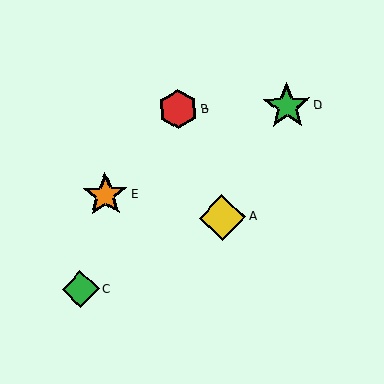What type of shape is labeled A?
Shape A is a yellow diamond.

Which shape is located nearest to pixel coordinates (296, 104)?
The green star (labeled D) at (287, 106) is nearest to that location.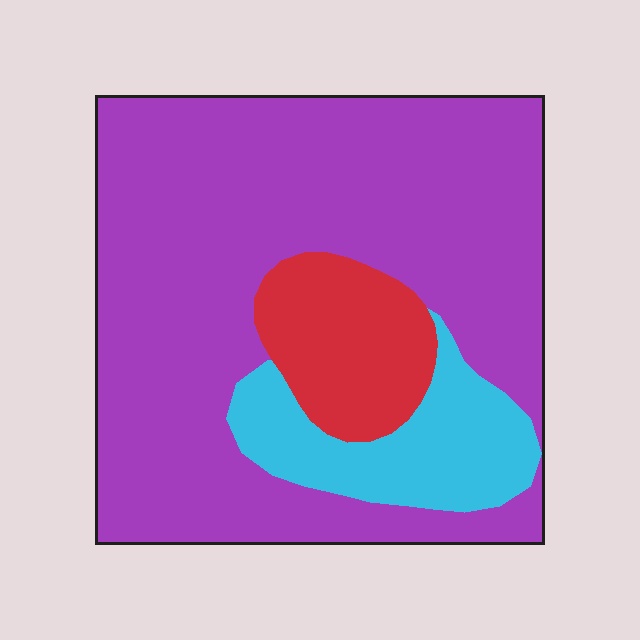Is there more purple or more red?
Purple.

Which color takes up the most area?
Purple, at roughly 75%.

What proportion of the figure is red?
Red covers 13% of the figure.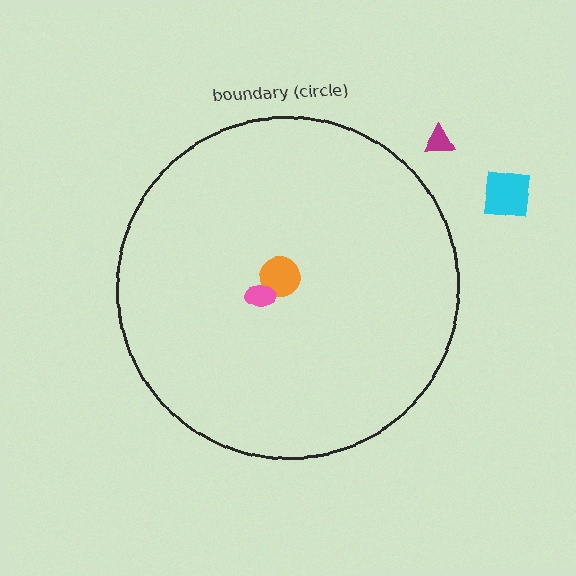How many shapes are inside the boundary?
2 inside, 2 outside.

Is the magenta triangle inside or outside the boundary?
Outside.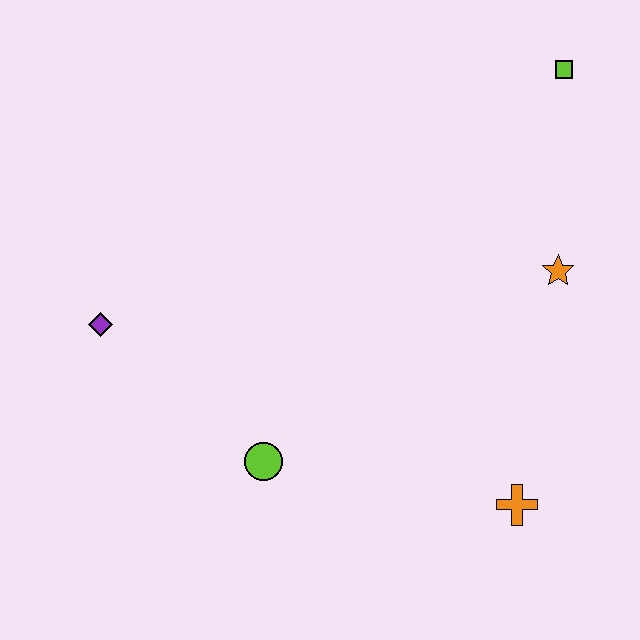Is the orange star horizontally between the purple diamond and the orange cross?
No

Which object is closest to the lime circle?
The purple diamond is closest to the lime circle.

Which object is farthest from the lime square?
The purple diamond is farthest from the lime square.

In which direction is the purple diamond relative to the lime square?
The purple diamond is to the left of the lime square.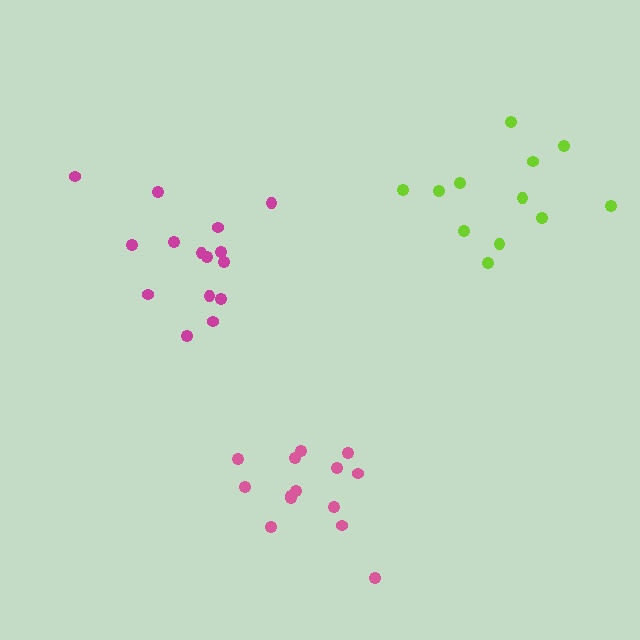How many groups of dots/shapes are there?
There are 3 groups.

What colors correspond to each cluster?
The clusters are colored: lime, pink, magenta.